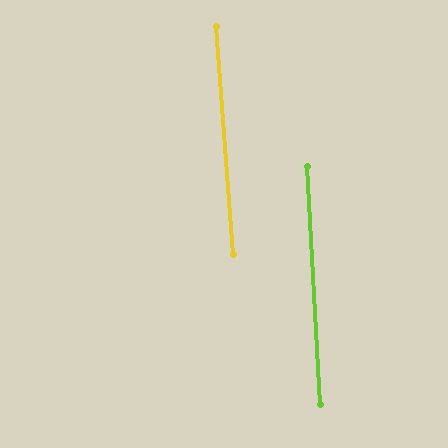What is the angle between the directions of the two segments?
Approximately 1 degree.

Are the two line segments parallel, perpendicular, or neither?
Parallel — their directions differ by only 1.1°.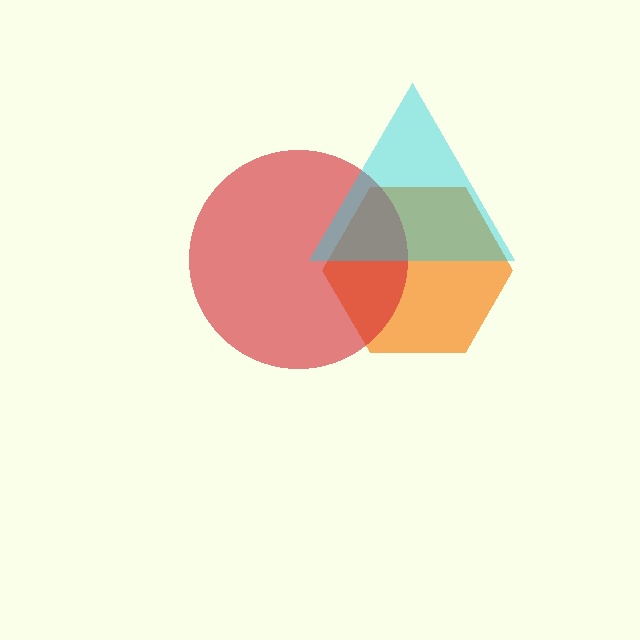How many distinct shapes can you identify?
There are 3 distinct shapes: an orange hexagon, a red circle, a cyan triangle.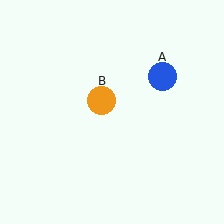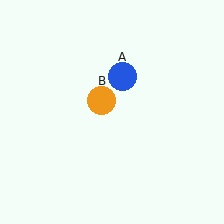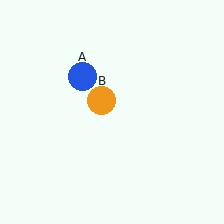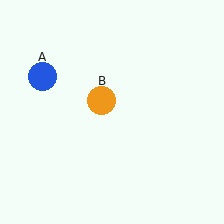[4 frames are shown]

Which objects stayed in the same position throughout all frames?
Orange circle (object B) remained stationary.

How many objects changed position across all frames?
1 object changed position: blue circle (object A).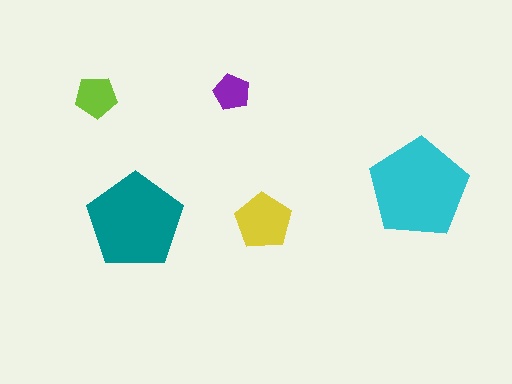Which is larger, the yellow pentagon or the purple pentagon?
The yellow one.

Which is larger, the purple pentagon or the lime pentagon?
The lime one.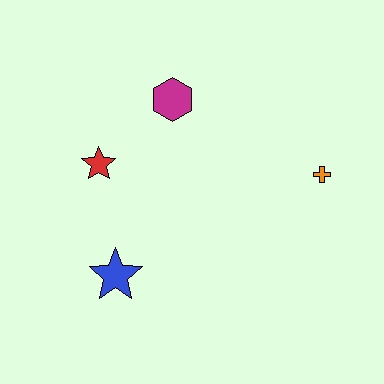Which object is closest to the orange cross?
The magenta hexagon is closest to the orange cross.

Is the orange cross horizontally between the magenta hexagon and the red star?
No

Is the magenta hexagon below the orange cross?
No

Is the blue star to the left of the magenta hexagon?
Yes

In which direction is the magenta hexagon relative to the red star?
The magenta hexagon is to the right of the red star.